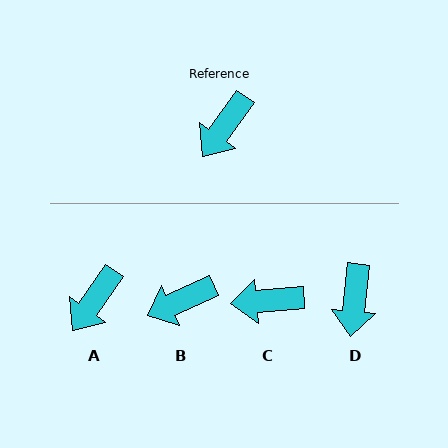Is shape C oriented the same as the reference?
No, it is off by about 51 degrees.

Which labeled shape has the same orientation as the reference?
A.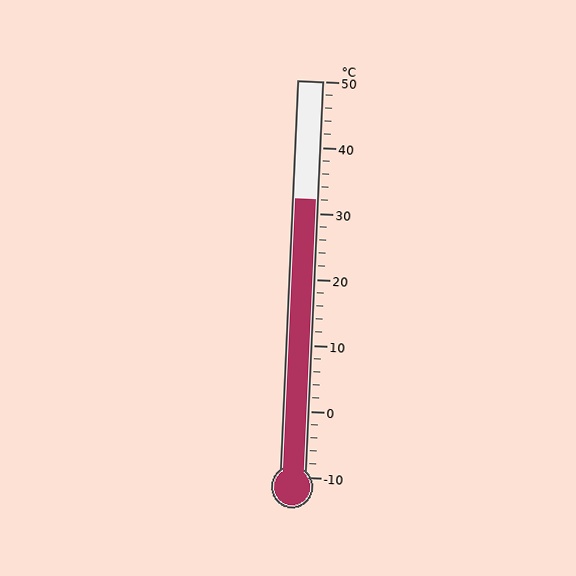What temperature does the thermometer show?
The thermometer shows approximately 32°C.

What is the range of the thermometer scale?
The thermometer scale ranges from -10°C to 50°C.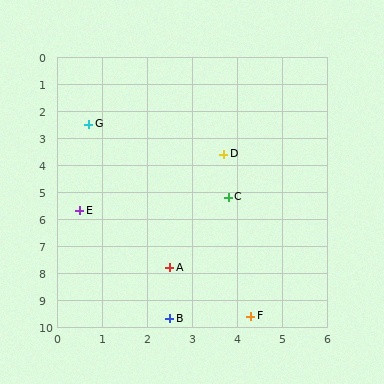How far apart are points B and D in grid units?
Points B and D are about 6.2 grid units apart.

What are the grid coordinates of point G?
Point G is at approximately (0.7, 2.5).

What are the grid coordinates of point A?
Point A is at approximately (2.5, 7.8).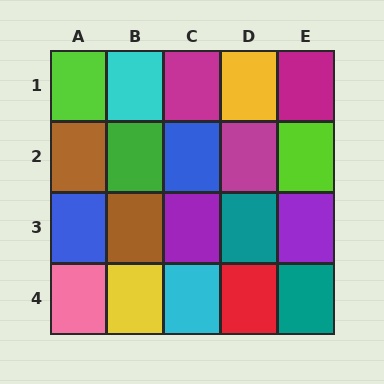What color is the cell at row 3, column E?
Purple.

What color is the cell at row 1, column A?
Lime.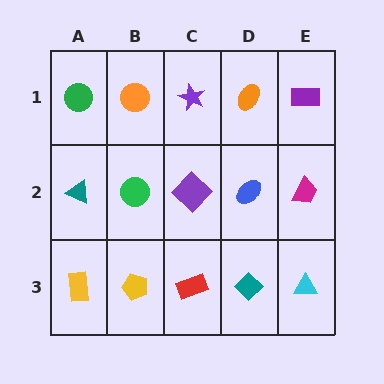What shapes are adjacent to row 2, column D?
An orange ellipse (row 1, column D), a teal diamond (row 3, column D), a purple diamond (row 2, column C), a magenta trapezoid (row 2, column E).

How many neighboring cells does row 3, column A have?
2.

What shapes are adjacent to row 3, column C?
A purple diamond (row 2, column C), a yellow pentagon (row 3, column B), a teal diamond (row 3, column D).